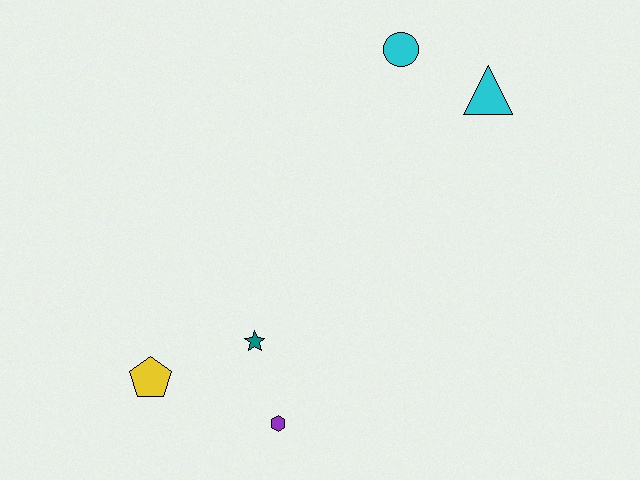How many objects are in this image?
There are 5 objects.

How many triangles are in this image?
There is 1 triangle.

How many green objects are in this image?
There are no green objects.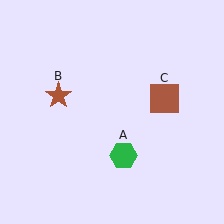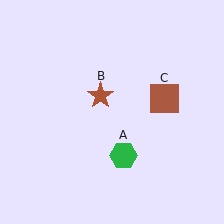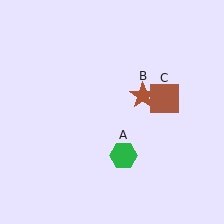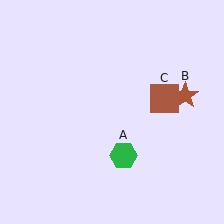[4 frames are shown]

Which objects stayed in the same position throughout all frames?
Green hexagon (object A) and brown square (object C) remained stationary.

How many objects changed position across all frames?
1 object changed position: brown star (object B).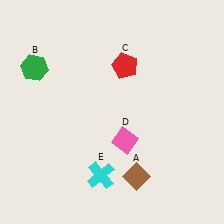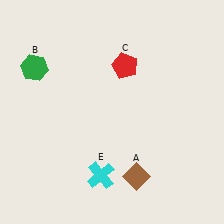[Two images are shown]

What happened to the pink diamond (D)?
The pink diamond (D) was removed in Image 2. It was in the bottom-right area of Image 1.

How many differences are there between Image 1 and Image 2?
There is 1 difference between the two images.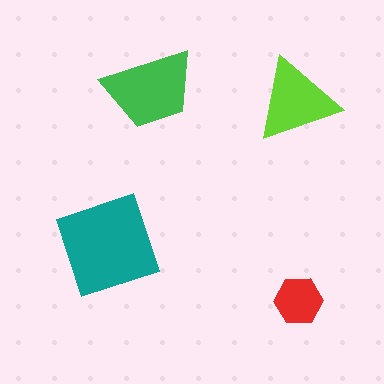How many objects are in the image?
There are 4 objects in the image.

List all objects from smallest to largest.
The red hexagon, the lime triangle, the green trapezoid, the teal square.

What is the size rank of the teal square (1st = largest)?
1st.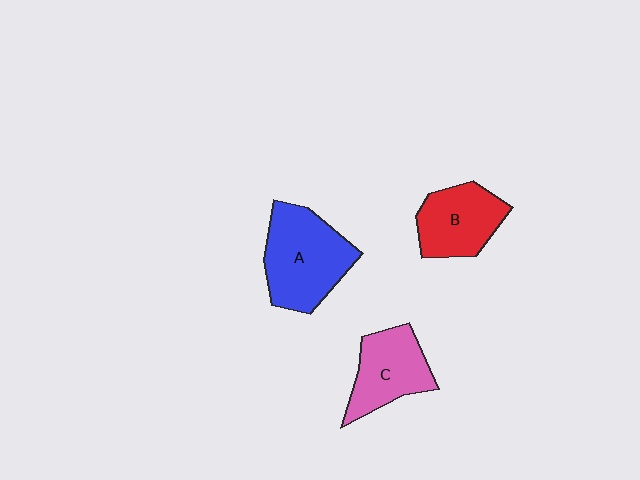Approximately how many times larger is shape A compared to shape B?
Approximately 1.4 times.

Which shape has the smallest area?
Shape B (red).